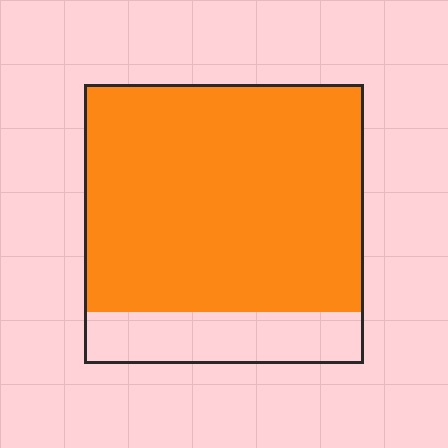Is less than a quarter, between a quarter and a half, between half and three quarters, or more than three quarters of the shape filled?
More than three quarters.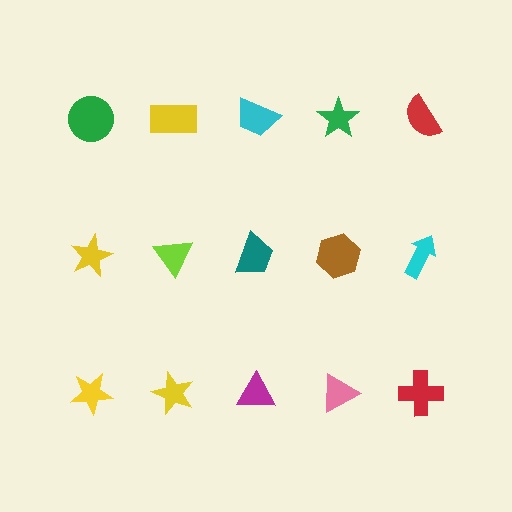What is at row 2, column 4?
A brown hexagon.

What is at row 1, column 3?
A cyan trapezoid.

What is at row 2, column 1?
A yellow star.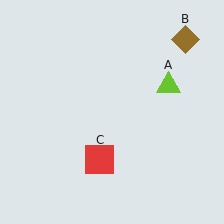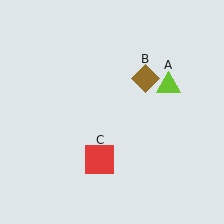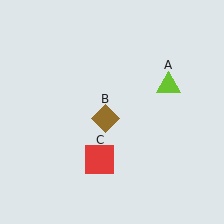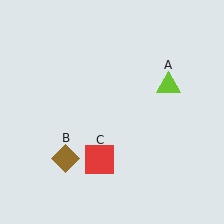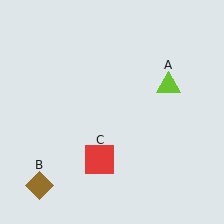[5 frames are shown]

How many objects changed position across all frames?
1 object changed position: brown diamond (object B).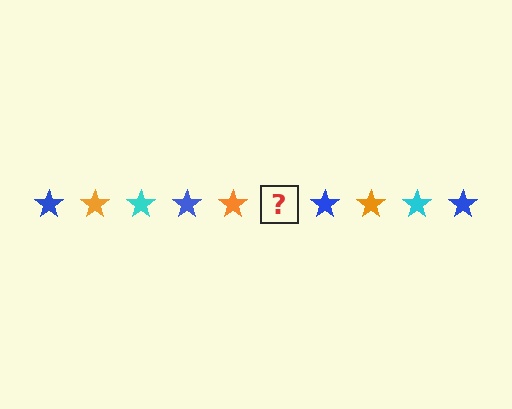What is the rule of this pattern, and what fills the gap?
The rule is that the pattern cycles through blue, orange, cyan stars. The gap should be filled with a cyan star.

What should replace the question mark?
The question mark should be replaced with a cyan star.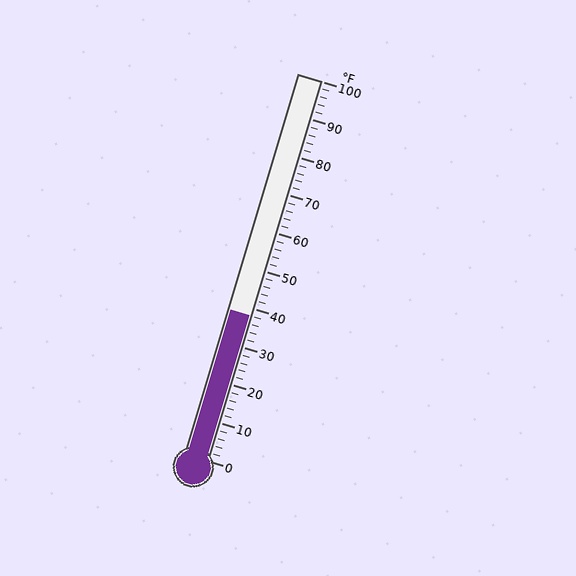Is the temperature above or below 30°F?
The temperature is above 30°F.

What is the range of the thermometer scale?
The thermometer scale ranges from 0°F to 100°F.